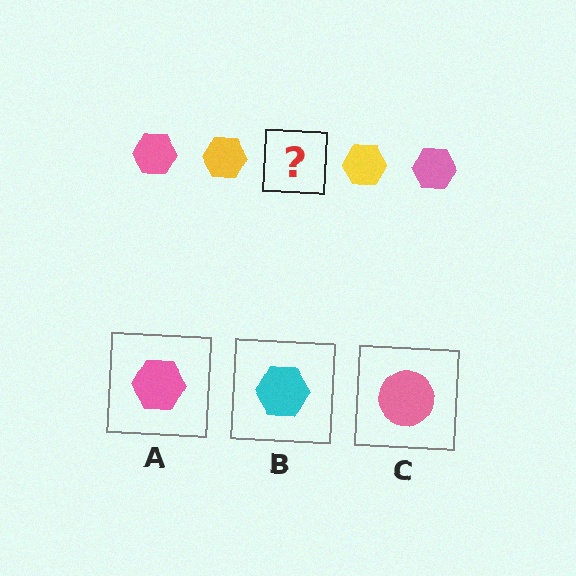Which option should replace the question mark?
Option A.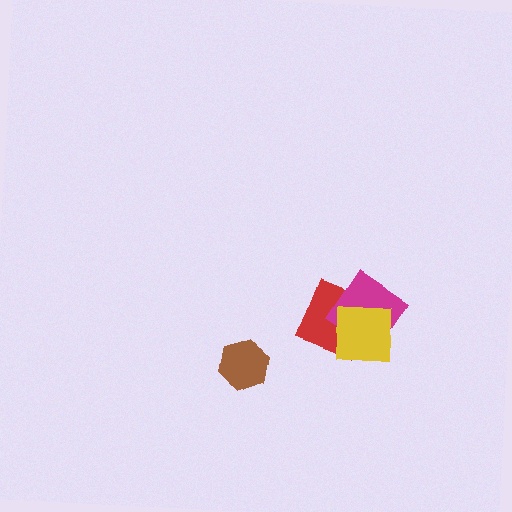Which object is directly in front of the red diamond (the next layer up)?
The magenta diamond is directly in front of the red diamond.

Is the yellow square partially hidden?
No, no other shape covers it.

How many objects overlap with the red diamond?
2 objects overlap with the red diamond.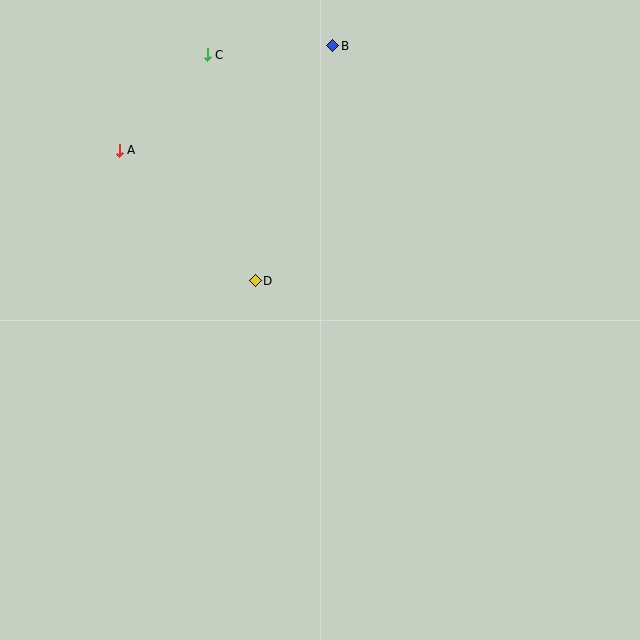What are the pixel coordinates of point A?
Point A is at (119, 150).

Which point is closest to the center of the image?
Point D at (255, 281) is closest to the center.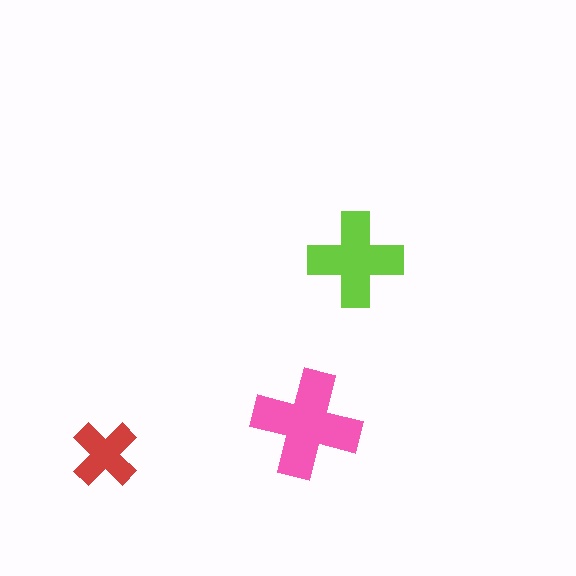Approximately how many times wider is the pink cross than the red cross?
About 1.5 times wider.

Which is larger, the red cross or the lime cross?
The lime one.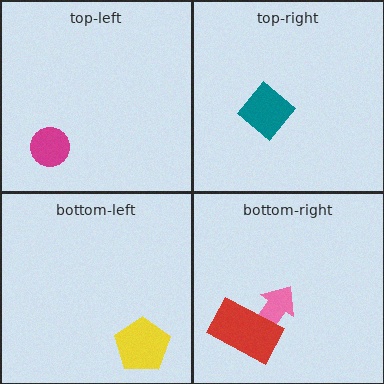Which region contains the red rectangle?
The bottom-right region.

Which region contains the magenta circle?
The top-left region.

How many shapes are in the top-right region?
1.